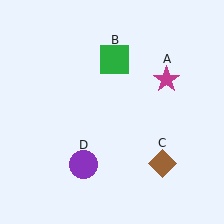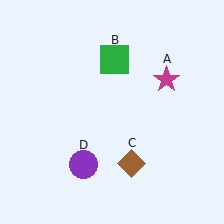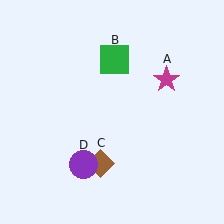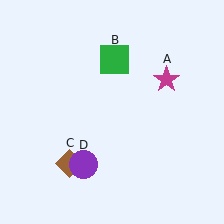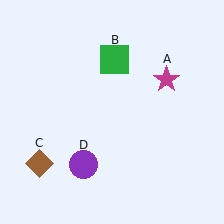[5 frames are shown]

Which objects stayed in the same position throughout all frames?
Magenta star (object A) and green square (object B) and purple circle (object D) remained stationary.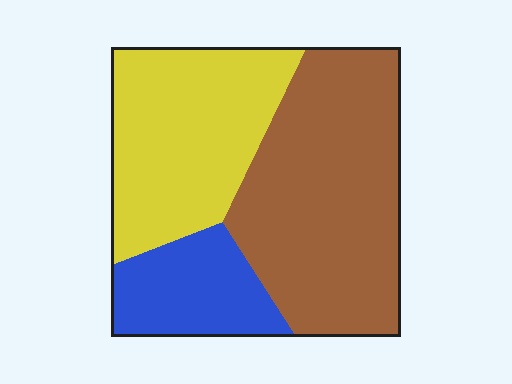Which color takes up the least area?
Blue, at roughly 15%.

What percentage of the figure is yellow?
Yellow covers around 35% of the figure.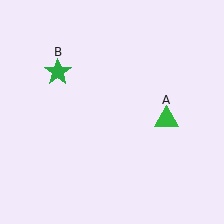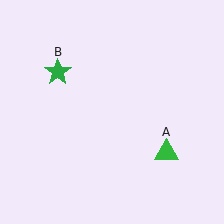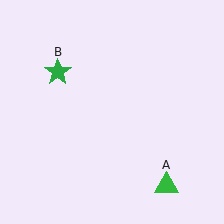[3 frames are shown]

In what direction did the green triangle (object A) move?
The green triangle (object A) moved down.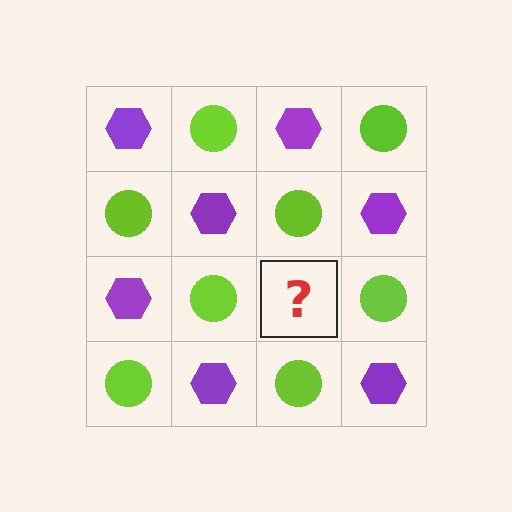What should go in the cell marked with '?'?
The missing cell should contain a purple hexagon.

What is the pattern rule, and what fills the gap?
The rule is that it alternates purple hexagon and lime circle in a checkerboard pattern. The gap should be filled with a purple hexagon.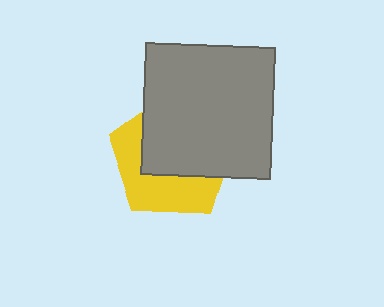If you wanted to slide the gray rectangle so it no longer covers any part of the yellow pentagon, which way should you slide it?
Slide it toward the upper-right — that is the most direct way to separate the two shapes.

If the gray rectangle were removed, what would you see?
You would see the complete yellow pentagon.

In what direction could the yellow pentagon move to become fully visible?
The yellow pentagon could move toward the lower-left. That would shift it out from behind the gray rectangle entirely.